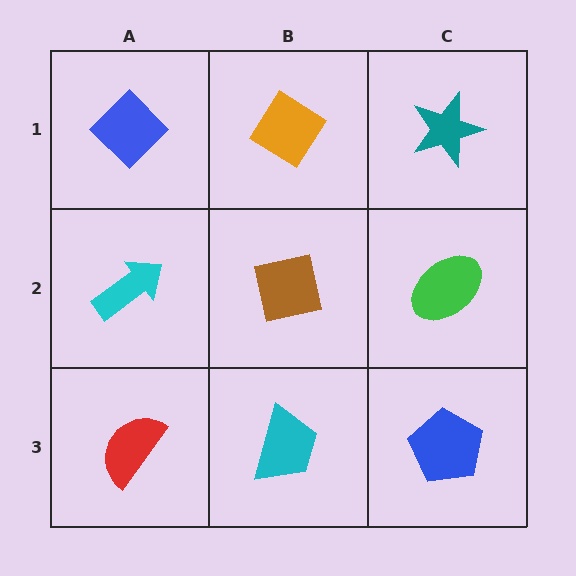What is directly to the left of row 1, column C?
An orange diamond.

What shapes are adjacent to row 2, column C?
A teal star (row 1, column C), a blue pentagon (row 3, column C), a brown square (row 2, column B).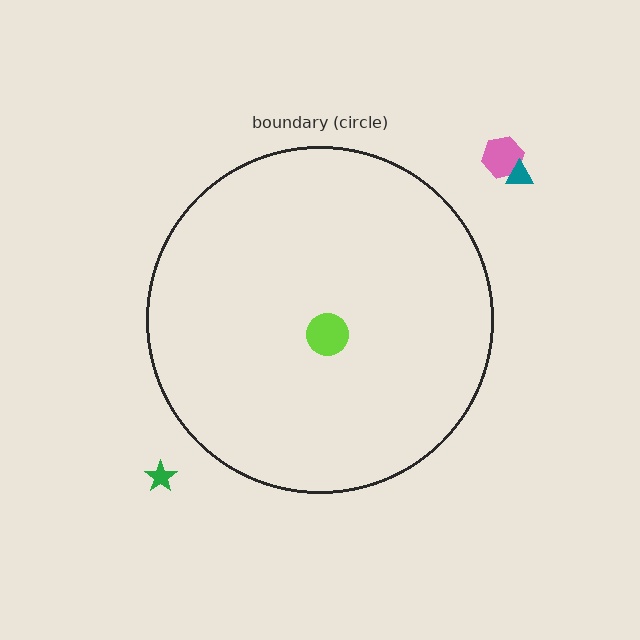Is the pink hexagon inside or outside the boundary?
Outside.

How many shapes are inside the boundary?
1 inside, 3 outside.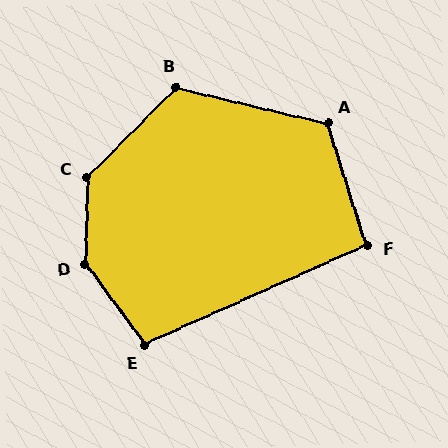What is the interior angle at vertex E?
Approximately 102 degrees (obtuse).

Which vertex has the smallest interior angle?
F, at approximately 96 degrees.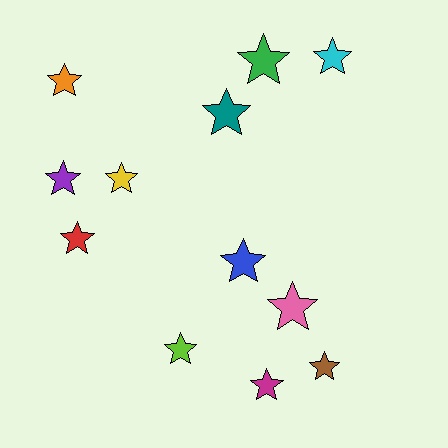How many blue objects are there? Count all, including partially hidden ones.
There is 1 blue object.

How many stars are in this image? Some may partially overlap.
There are 12 stars.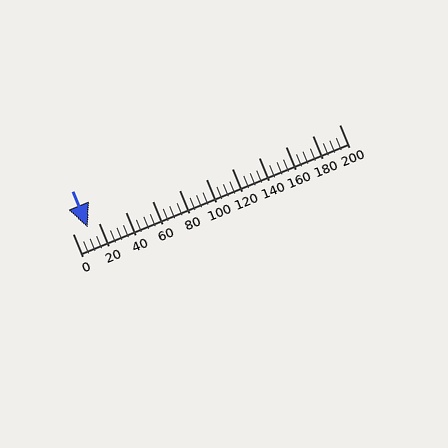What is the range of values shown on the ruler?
The ruler shows values from 0 to 200.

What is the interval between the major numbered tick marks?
The major tick marks are spaced 20 units apart.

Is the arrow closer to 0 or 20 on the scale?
The arrow is closer to 20.